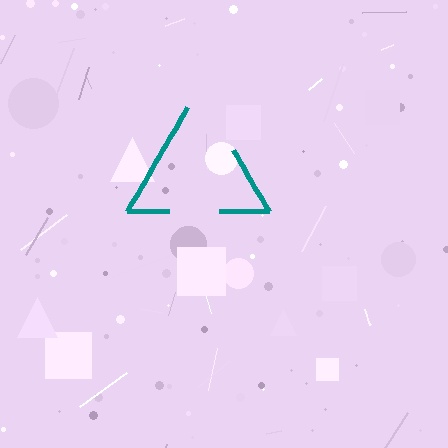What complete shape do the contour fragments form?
The contour fragments form a triangle.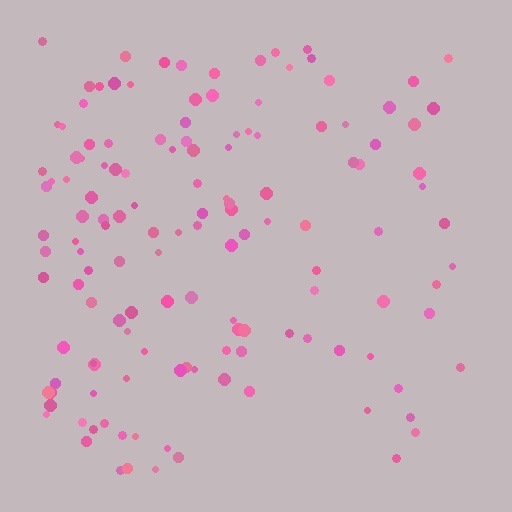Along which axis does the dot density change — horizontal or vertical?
Horizontal.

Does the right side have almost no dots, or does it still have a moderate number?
Still a moderate number, just noticeably fewer than the left.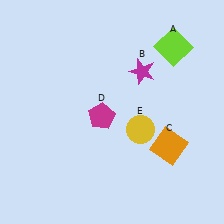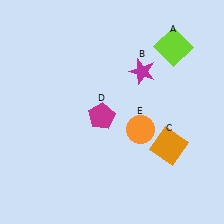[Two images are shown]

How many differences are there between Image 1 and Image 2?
There is 1 difference between the two images.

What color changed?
The circle (E) changed from yellow in Image 1 to orange in Image 2.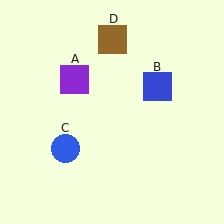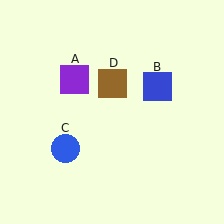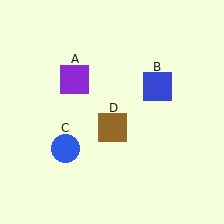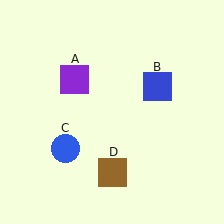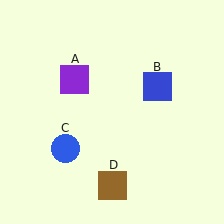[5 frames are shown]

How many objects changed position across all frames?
1 object changed position: brown square (object D).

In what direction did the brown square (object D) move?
The brown square (object D) moved down.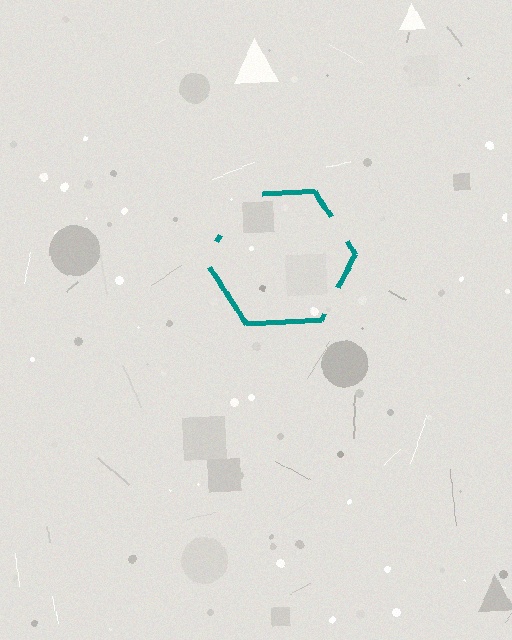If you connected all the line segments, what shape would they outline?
They would outline a hexagon.